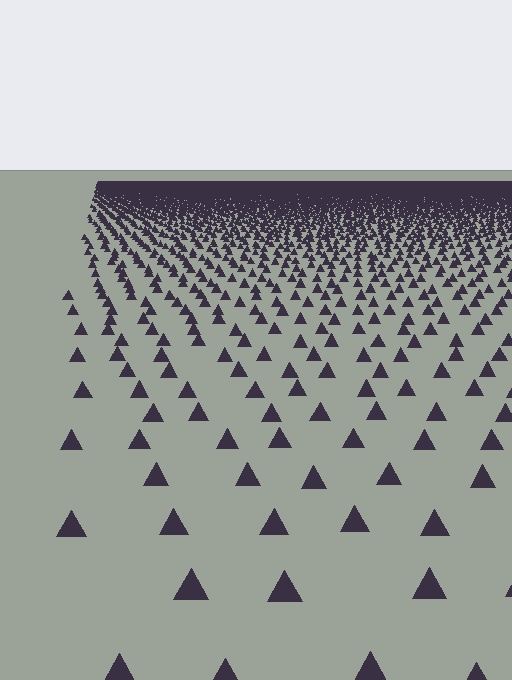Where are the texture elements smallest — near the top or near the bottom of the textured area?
Near the top.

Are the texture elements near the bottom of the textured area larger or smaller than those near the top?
Larger. Near the bottom, elements are closer to the viewer and appear at a bigger on-screen size.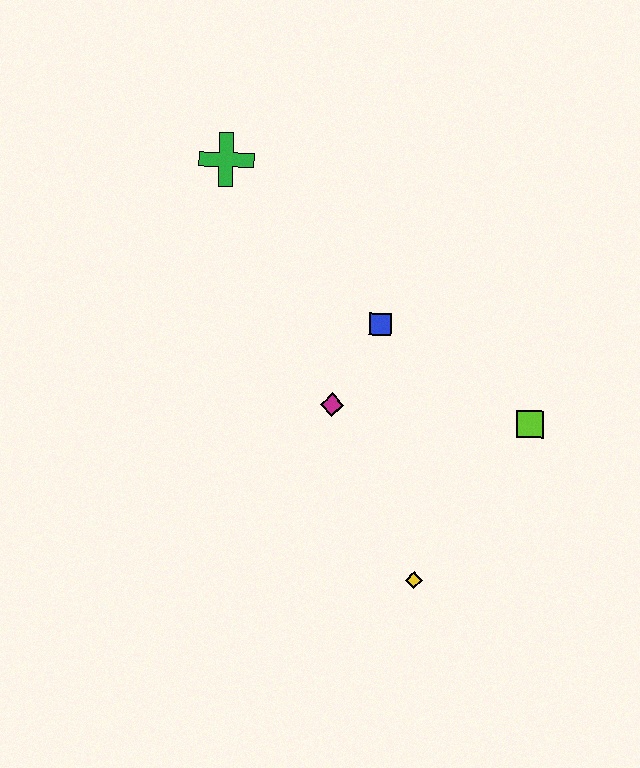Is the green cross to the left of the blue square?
Yes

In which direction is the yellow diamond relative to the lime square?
The yellow diamond is below the lime square.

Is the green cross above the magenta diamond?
Yes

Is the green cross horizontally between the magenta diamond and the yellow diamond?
No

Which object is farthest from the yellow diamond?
The green cross is farthest from the yellow diamond.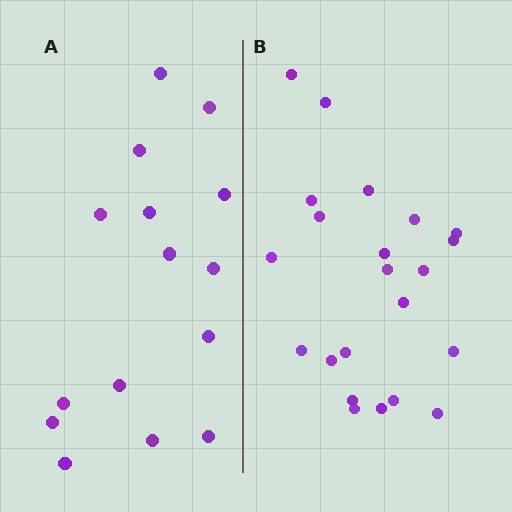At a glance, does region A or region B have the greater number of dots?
Region B (the right region) has more dots.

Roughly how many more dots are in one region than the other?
Region B has roughly 8 or so more dots than region A.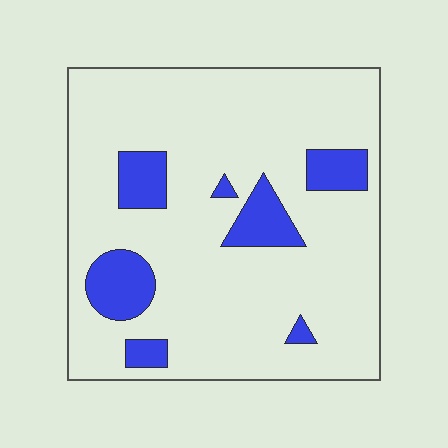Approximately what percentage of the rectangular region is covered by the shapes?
Approximately 15%.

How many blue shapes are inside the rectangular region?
7.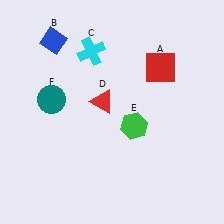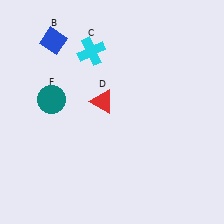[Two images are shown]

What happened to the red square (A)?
The red square (A) was removed in Image 2. It was in the top-right area of Image 1.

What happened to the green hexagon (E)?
The green hexagon (E) was removed in Image 2. It was in the bottom-right area of Image 1.